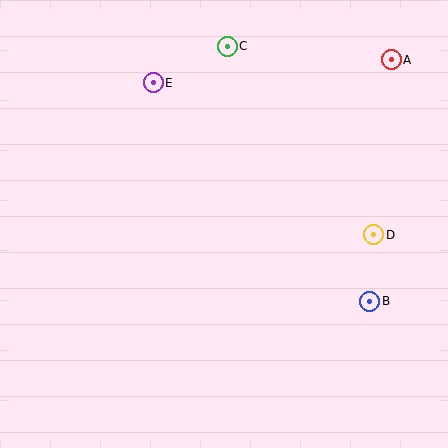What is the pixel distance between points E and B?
The distance between E and B is 307 pixels.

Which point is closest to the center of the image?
Point D at (374, 235) is closest to the center.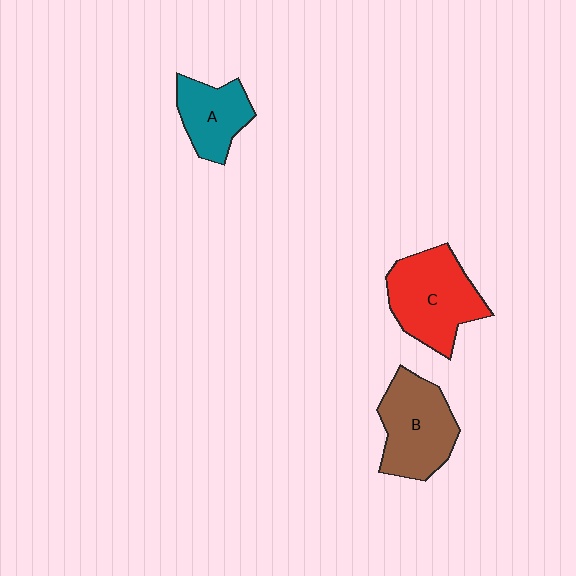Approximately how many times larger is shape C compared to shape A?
Approximately 1.6 times.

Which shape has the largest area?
Shape C (red).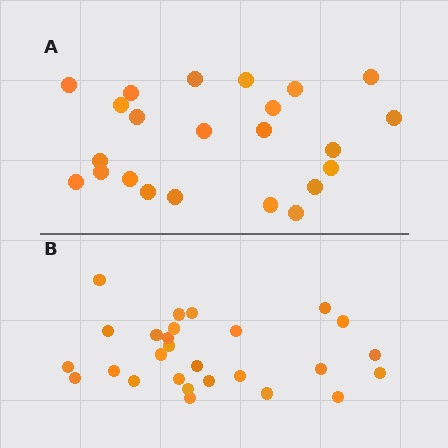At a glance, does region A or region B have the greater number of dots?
Region B (the bottom region) has more dots.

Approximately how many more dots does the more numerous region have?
Region B has about 4 more dots than region A.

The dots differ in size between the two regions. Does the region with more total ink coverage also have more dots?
No. Region A has more total ink coverage because its dots are larger, but region B actually contains more individual dots. Total area can be misleading — the number of items is what matters here.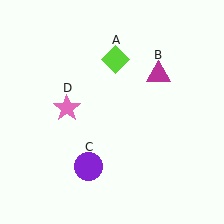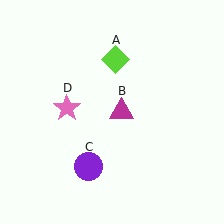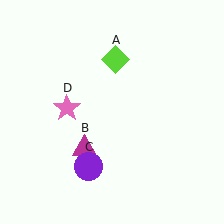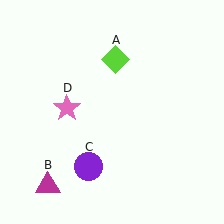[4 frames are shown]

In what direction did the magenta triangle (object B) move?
The magenta triangle (object B) moved down and to the left.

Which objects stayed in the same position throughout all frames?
Lime diamond (object A) and purple circle (object C) and pink star (object D) remained stationary.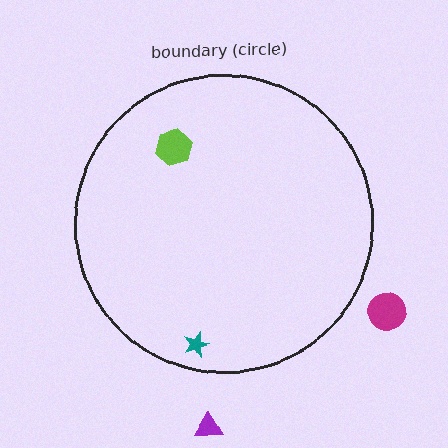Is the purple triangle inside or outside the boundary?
Outside.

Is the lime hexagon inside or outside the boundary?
Inside.